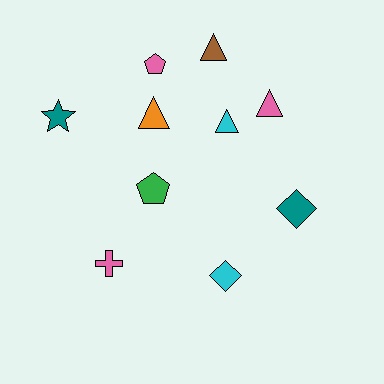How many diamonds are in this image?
There are 2 diamonds.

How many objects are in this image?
There are 10 objects.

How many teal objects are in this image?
There are 2 teal objects.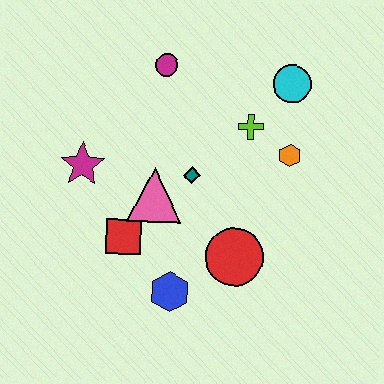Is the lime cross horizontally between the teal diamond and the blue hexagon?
No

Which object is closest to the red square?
The pink triangle is closest to the red square.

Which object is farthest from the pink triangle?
The cyan circle is farthest from the pink triangle.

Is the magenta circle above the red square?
Yes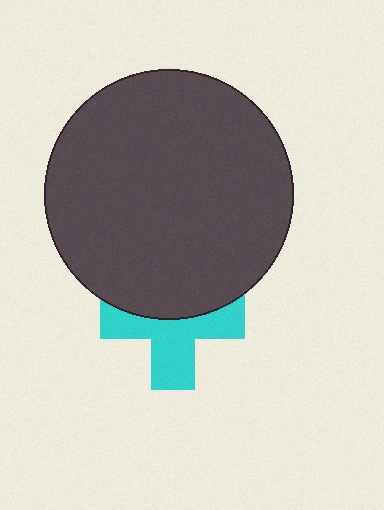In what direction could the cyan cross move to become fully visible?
The cyan cross could move down. That would shift it out from behind the dark gray circle entirely.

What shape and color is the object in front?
The object in front is a dark gray circle.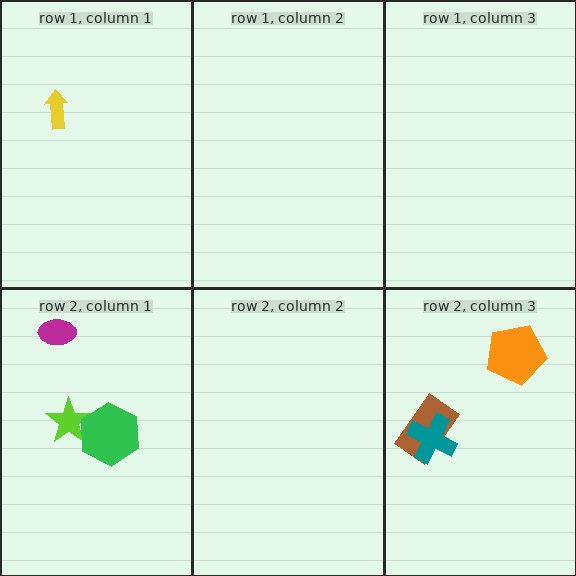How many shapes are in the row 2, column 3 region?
3.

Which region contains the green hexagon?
The row 2, column 1 region.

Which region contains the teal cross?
The row 2, column 3 region.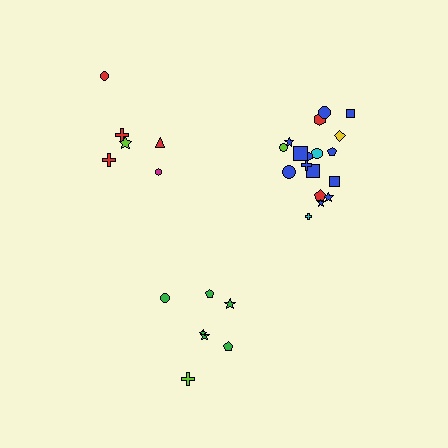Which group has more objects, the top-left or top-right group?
The top-right group.